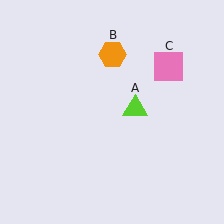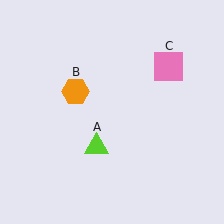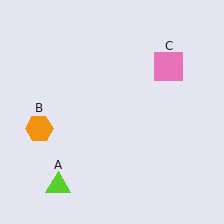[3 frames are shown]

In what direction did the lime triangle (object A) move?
The lime triangle (object A) moved down and to the left.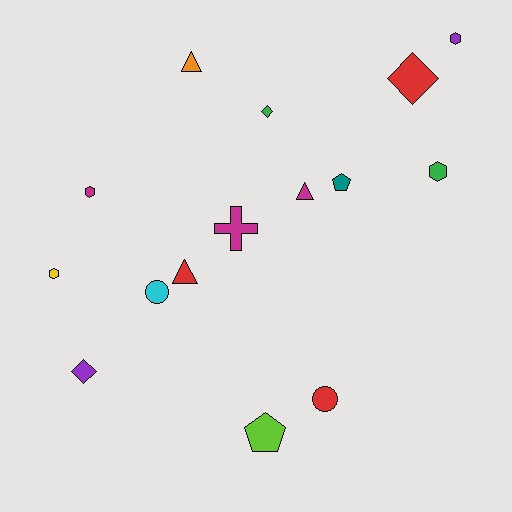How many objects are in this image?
There are 15 objects.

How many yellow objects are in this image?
There is 1 yellow object.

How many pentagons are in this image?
There are 2 pentagons.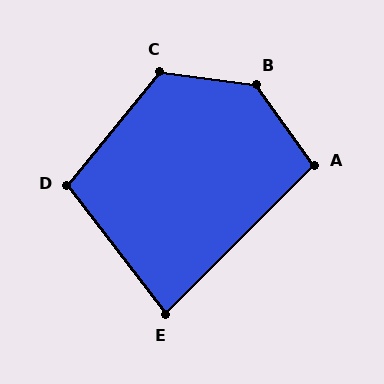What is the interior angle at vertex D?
Approximately 104 degrees (obtuse).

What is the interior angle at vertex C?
Approximately 121 degrees (obtuse).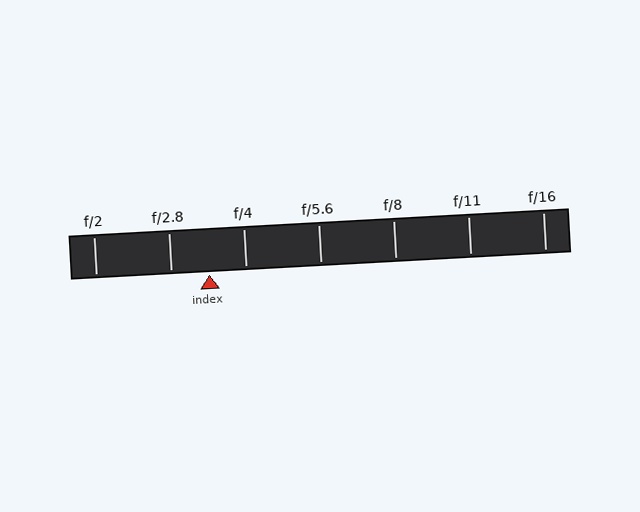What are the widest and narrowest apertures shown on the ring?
The widest aperture shown is f/2 and the narrowest is f/16.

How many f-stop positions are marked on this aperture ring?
There are 7 f-stop positions marked.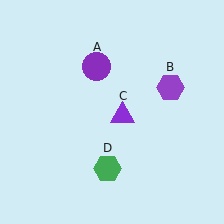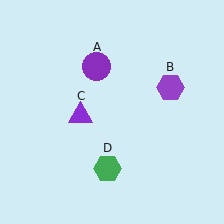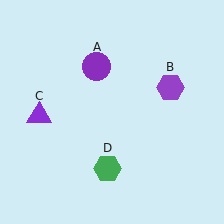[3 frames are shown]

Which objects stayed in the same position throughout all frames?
Purple circle (object A) and purple hexagon (object B) and green hexagon (object D) remained stationary.